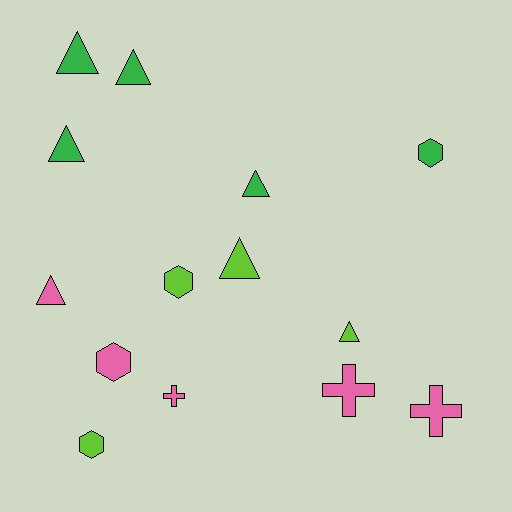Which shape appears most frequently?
Triangle, with 7 objects.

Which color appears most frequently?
Green, with 5 objects.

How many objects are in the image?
There are 14 objects.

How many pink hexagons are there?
There is 1 pink hexagon.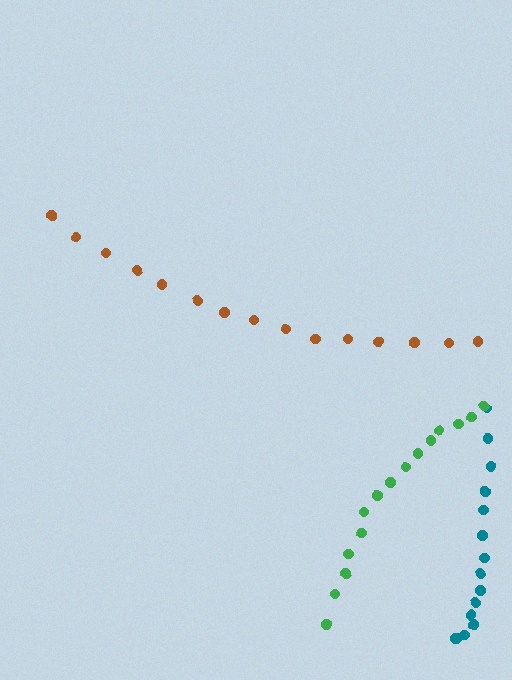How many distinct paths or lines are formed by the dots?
There are 3 distinct paths.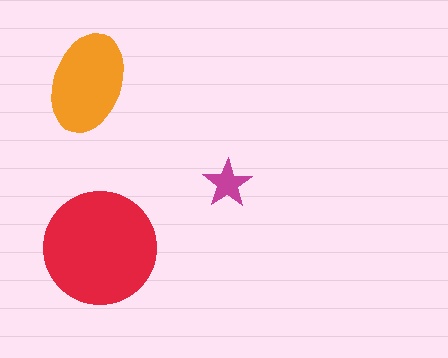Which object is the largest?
The red circle.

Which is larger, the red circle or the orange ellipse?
The red circle.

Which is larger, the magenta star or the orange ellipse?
The orange ellipse.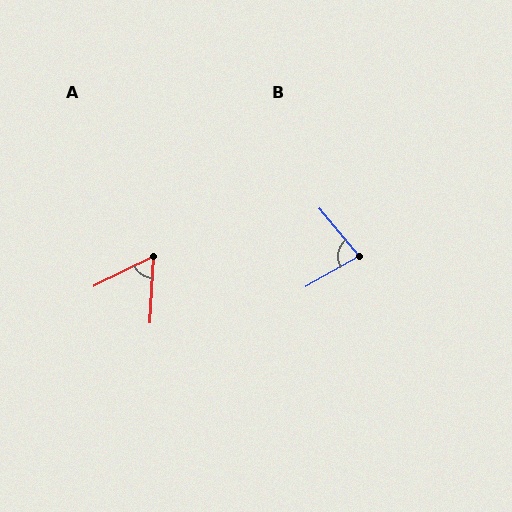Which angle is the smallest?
A, at approximately 60 degrees.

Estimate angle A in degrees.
Approximately 60 degrees.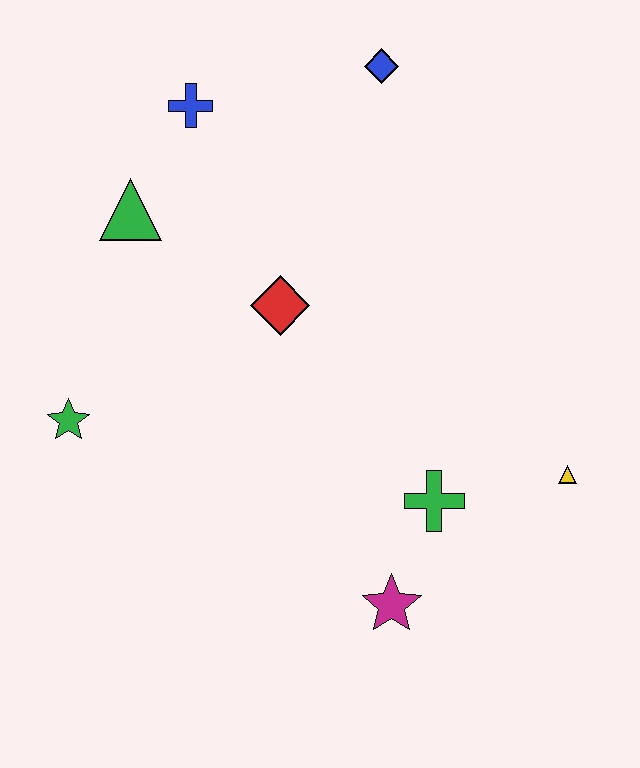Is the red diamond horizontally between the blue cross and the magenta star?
Yes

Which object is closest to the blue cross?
The green triangle is closest to the blue cross.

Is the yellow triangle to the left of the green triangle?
No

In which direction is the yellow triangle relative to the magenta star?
The yellow triangle is to the right of the magenta star.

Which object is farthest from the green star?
The yellow triangle is farthest from the green star.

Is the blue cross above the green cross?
Yes